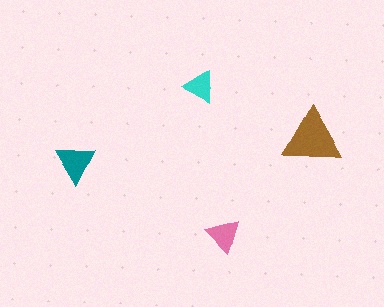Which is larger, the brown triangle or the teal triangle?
The brown one.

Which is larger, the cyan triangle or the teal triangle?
The teal one.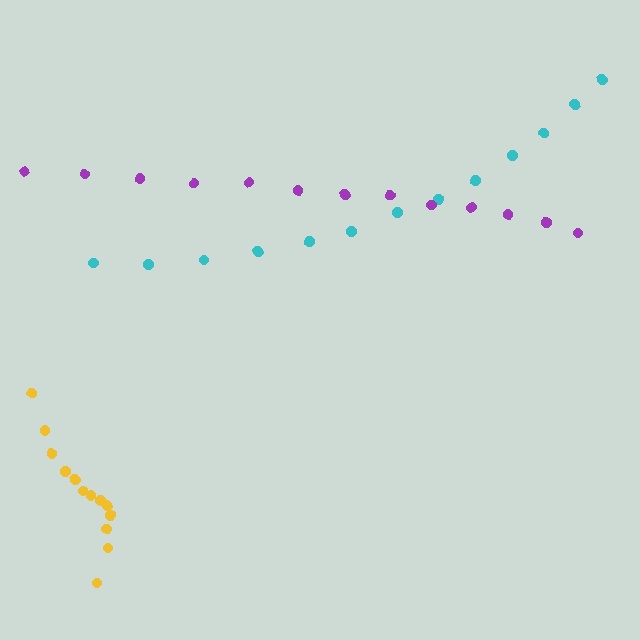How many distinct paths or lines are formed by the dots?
There are 3 distinct paths.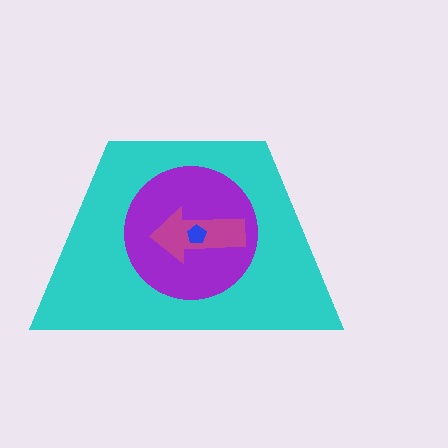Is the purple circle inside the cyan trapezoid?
Yes.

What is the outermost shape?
The cyan trapezoid.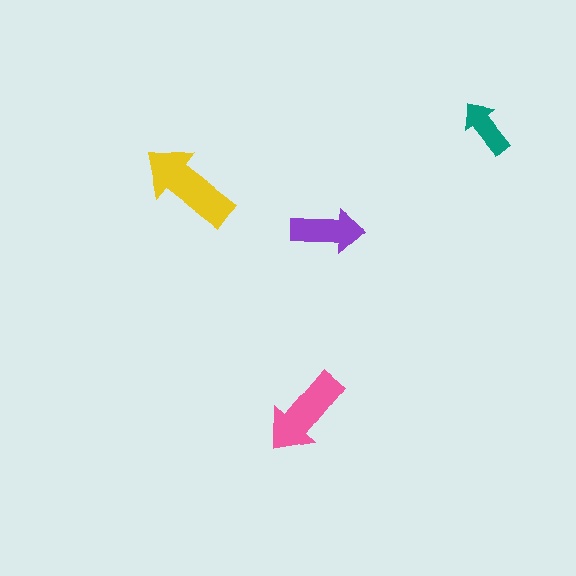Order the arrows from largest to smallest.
the yellow one, the pink one, the purple one, the teal one.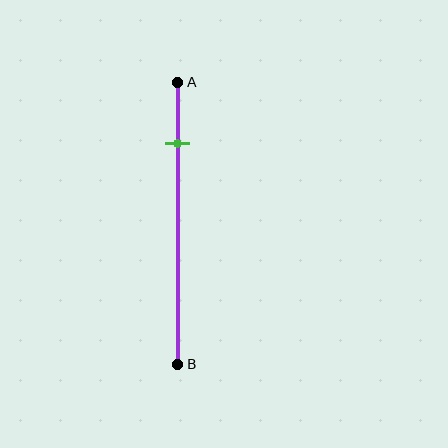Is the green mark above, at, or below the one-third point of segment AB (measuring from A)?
The green mark is above the one-third point of segment AB.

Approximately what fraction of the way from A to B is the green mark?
The green mark is approximately 20% of the way from A to B.